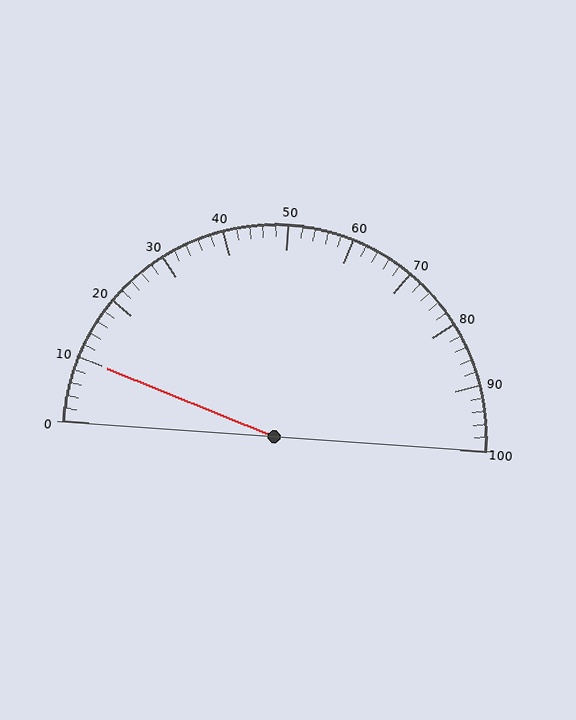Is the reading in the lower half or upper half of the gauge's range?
The reading is in the lower half of the range (0 to 100).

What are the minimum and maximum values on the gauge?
The gauge ranges from 0 to 100.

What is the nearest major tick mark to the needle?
The nearest major tick mark is 10.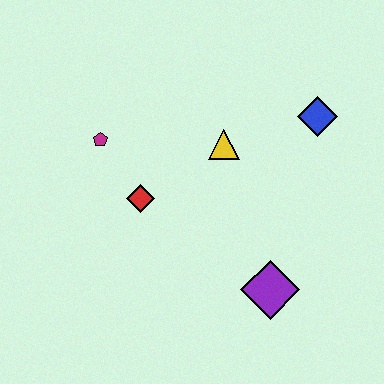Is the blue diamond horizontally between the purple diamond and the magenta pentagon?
No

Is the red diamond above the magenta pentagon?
No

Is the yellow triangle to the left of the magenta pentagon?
No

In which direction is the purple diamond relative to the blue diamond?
The purple diamond is below the blue diamond.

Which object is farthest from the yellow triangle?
The purple diamond is farthest from the yellow triangle.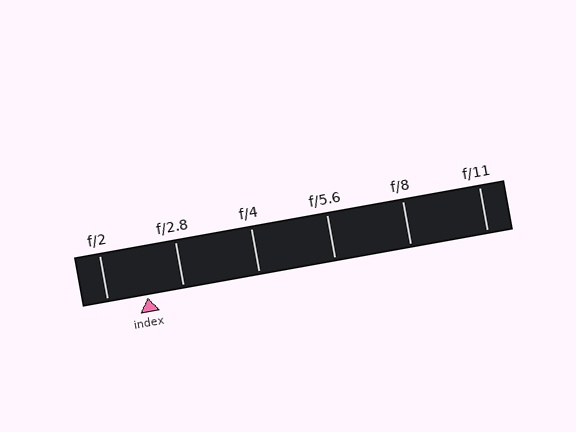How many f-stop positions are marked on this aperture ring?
There are 6 f-stop positions marked.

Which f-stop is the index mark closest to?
The index mark is closest to f/2.8.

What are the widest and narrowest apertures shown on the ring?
The widest aperture shown is f/2 and the narrowest is f/11.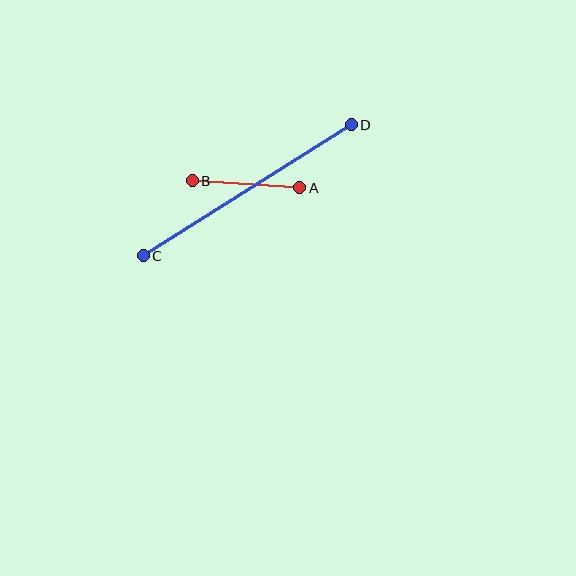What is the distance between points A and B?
The distance is approximately 108 pixels.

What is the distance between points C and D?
The distance is approximately 245 pixels.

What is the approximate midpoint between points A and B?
The midpoint is at approximately (246, 184) pixels.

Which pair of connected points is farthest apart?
Points C and D are farthest apart.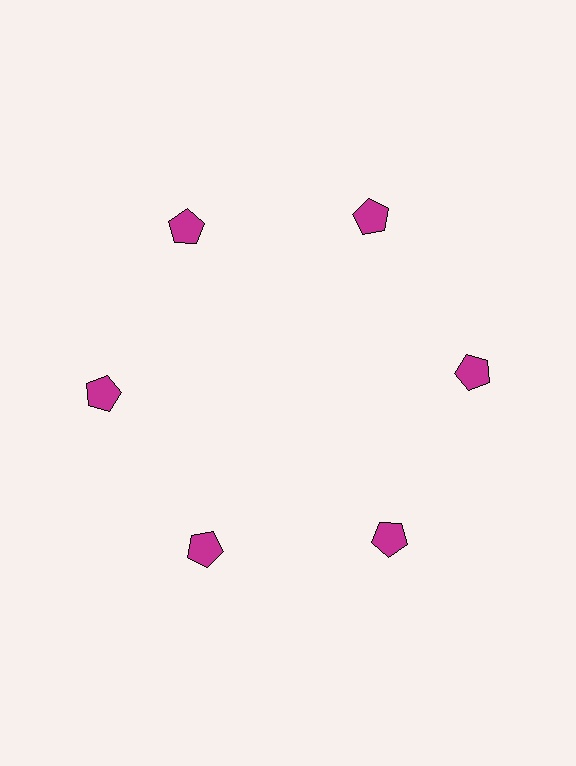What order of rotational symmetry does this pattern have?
This pattern has 6-fold rotational symmetry.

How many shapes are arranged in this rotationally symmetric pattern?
There are 6 shapes, arranged in 6 groups of 1.